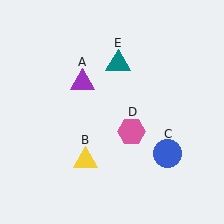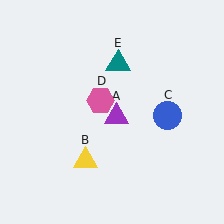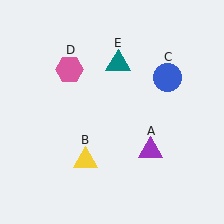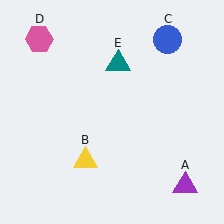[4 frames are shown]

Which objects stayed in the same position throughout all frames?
Yellow triangle (object B) and teal triangle (object E) remained stationary.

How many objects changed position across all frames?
3 objects changed position: purple triangle (object A), blue circle (object C), pink hexagon (object D).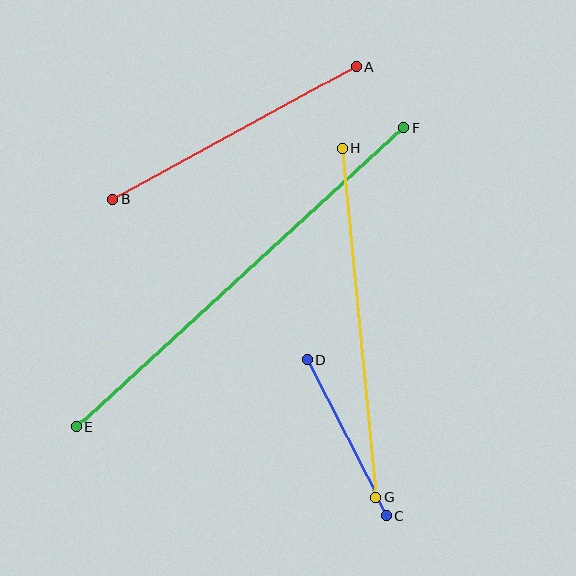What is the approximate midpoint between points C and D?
The midpoint is at approximately (347, 438) pixels.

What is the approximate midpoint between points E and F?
The midpoint is at approximately (240, 278) pixels.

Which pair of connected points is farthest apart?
Points E and F are farthest apart.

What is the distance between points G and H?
The distance is approximately 351 pixels.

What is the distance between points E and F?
The distance is approximately 444 pixels.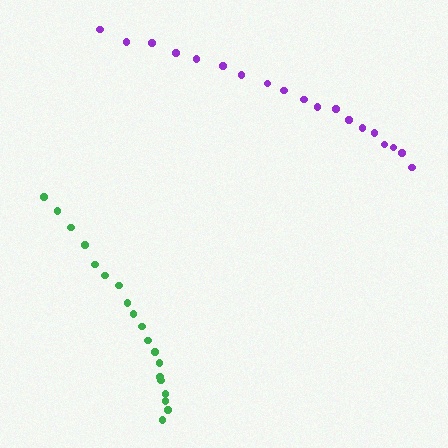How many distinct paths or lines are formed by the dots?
There are 2 distinct paths.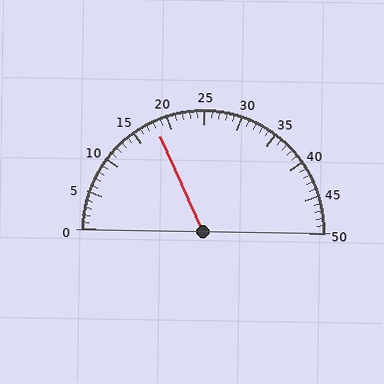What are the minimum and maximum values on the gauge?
The gauge ranges from 0 to 50.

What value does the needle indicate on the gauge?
The needle indicates approximately 18.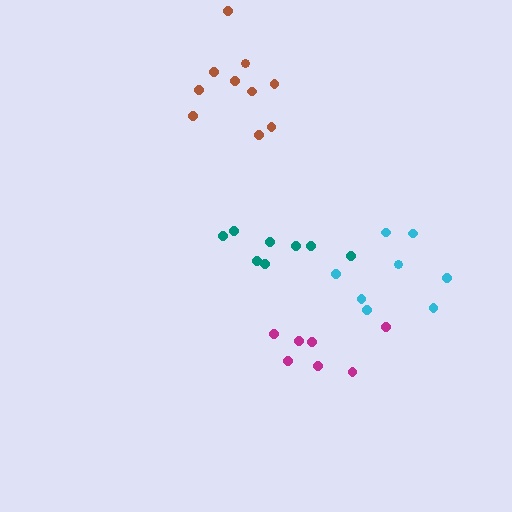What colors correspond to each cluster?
The clusters are colored: teal, brown, cyan, magenta.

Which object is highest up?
The brown cluster is topmost.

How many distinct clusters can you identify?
There are 4 distinct clusters.